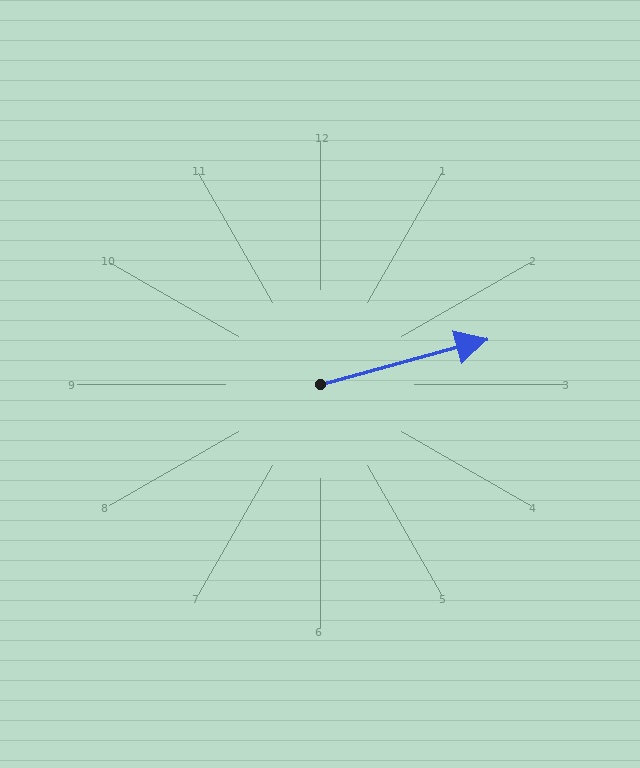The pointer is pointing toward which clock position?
Roughly 2 o'clock.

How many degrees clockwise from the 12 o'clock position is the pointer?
Approximately 75 degrees.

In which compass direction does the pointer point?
East.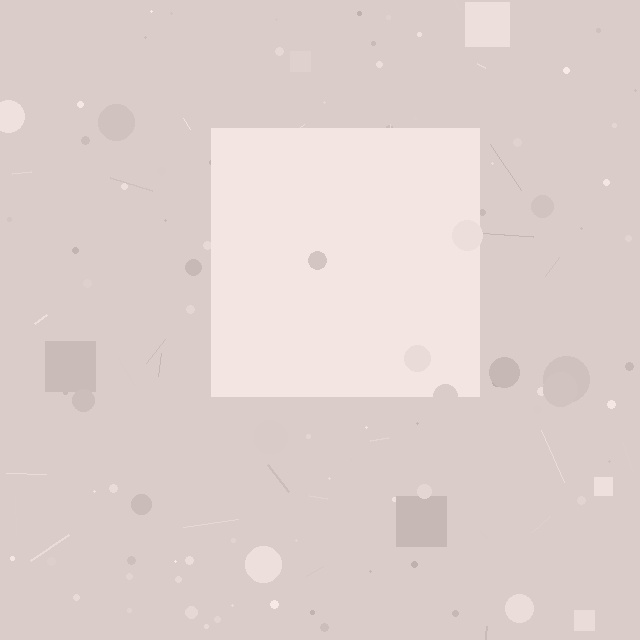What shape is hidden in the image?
A square is hidden in the image.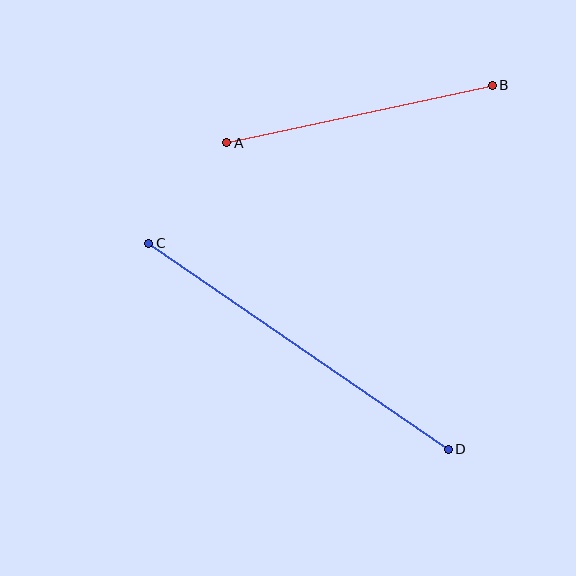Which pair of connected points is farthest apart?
Points C and D are farthest apart.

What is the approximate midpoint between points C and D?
The midpoint is at approximately (299, 346) pixels.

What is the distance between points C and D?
The distance is approximately 364 pixels.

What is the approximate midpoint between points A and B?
The midpoint is at approximately (359, 114) pixels.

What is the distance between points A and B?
The distance is approximately 272 pixels.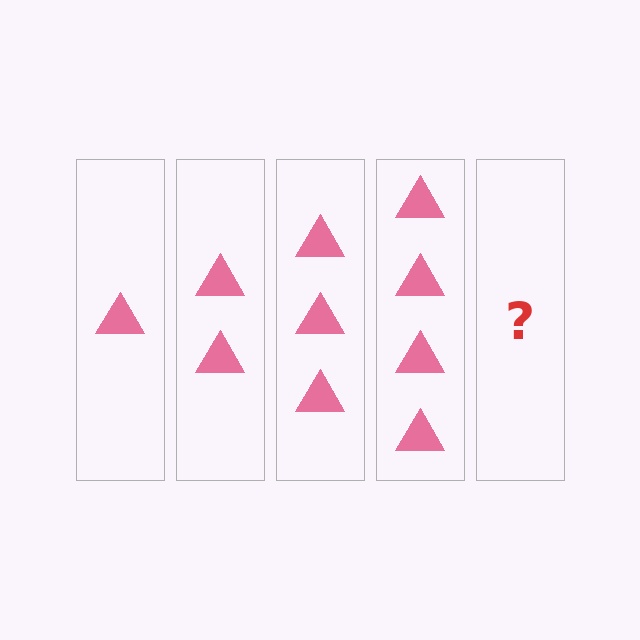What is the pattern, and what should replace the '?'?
The pattern is that each step adds one more triangle. The '?' should be 5 triangles.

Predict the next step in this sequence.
The next step is 5 triangles.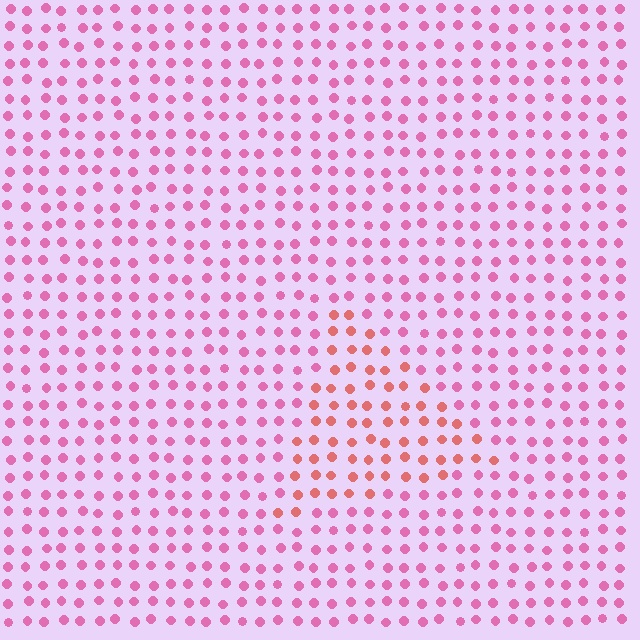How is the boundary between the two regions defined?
The boundary is defined purely by a slight shift in hue (about 35 degrees). Spacing, size, and orientation are identical on both sides.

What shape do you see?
I see a triangle.